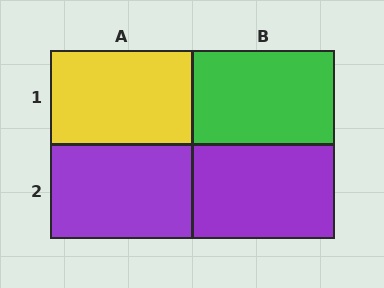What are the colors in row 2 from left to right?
Purple, purple.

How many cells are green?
1 cell is green.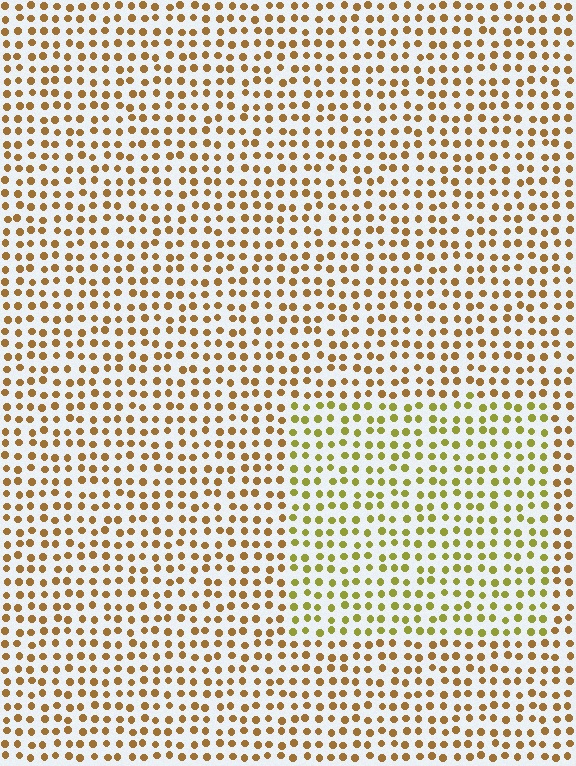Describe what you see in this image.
The image is filled with small brown elements in a uniform arrangement. A rectangle-shaped region is visible where the elements are tinted to a slightly different hue, forming a subtle color boundary.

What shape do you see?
I see a rectangle.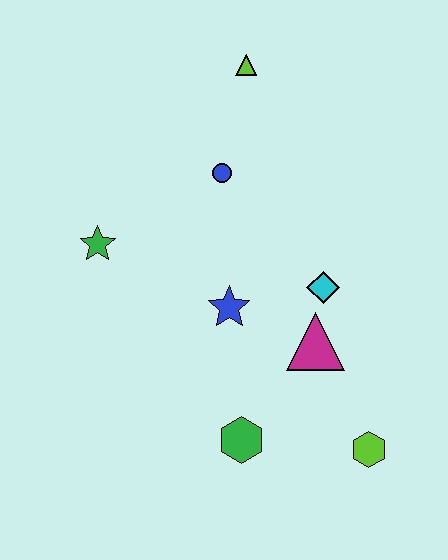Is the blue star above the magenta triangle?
Yes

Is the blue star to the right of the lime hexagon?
No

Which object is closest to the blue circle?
The lime triangle is closest to the blue circle.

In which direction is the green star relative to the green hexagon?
The green star is above the green hexagon.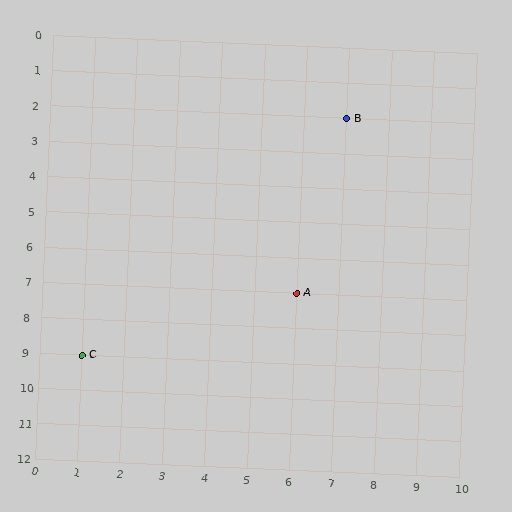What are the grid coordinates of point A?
Point A is at grid coordinates (6, 7).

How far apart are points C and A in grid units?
Points C and A are 5 columns and 2 rows apart (about 5.4 grid units diagonally).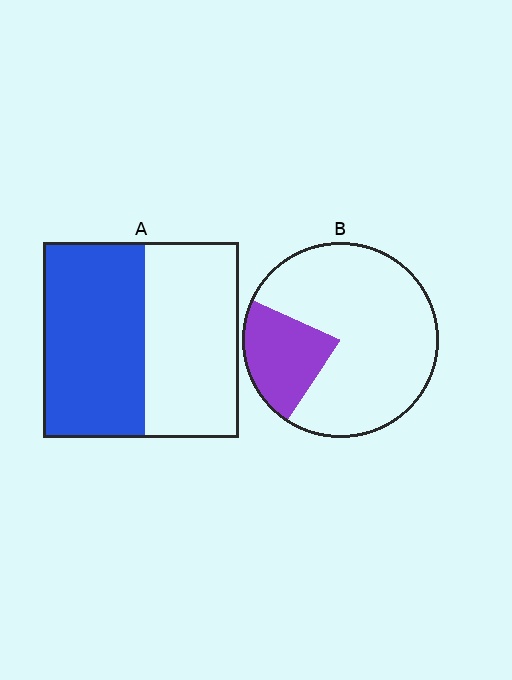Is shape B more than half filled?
No.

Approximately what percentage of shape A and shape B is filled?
A is approximately 50% and B is approximately 25%.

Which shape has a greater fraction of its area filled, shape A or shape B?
Shape A.